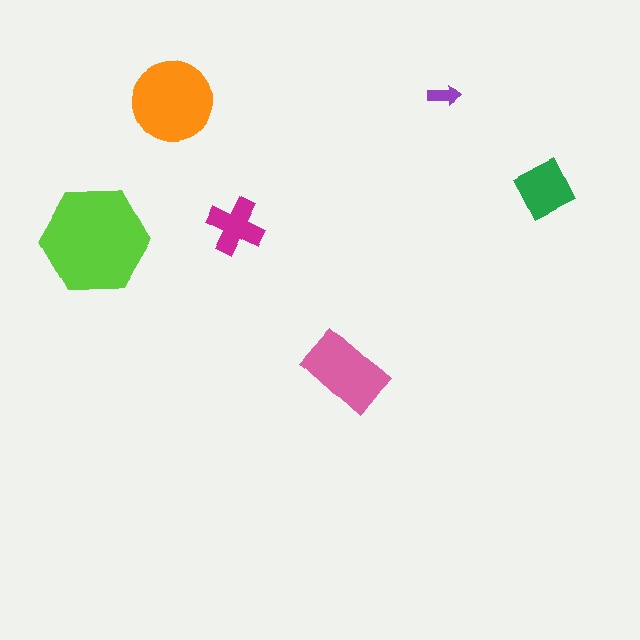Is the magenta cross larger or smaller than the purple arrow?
Larger.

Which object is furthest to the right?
The green diamond is rightmost.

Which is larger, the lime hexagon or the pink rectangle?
The lime hexagon.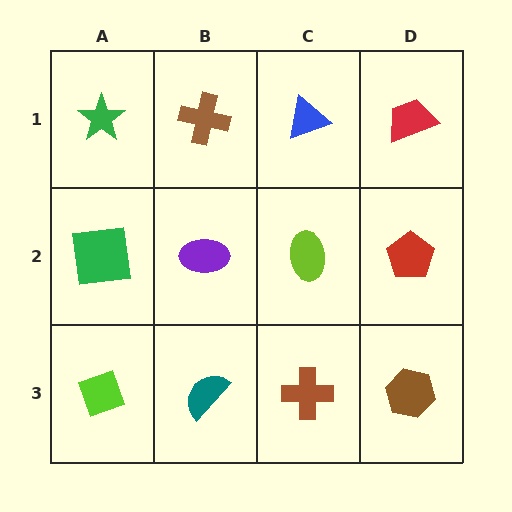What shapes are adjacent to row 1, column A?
A green square (row 2, column A), a brown cross (row 1, column B).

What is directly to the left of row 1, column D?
A blue triangle.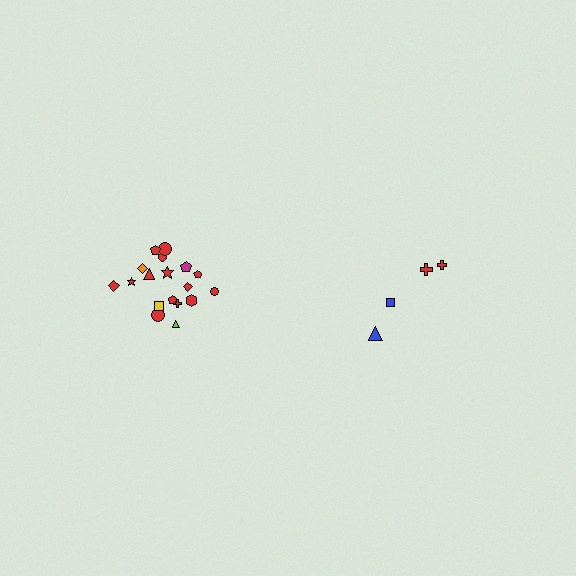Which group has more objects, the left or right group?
The left group.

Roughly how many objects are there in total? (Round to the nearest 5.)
Roughly 20 objects in total.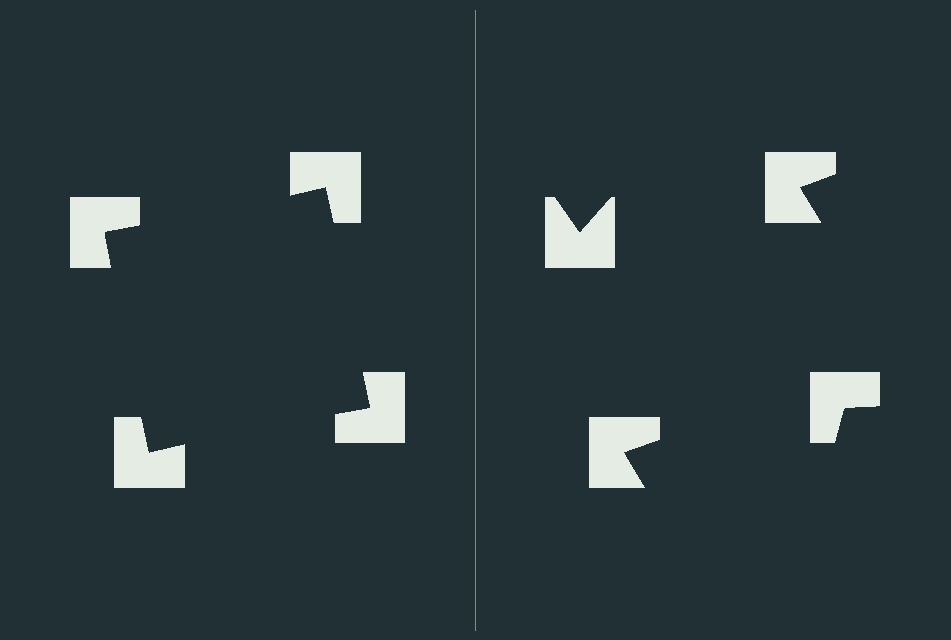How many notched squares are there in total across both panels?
8 — 4 on each side.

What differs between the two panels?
The notched squares are positioned identically on both sides; only the wedge orientations differ. On the left they align to a square; on the right they are misaligned.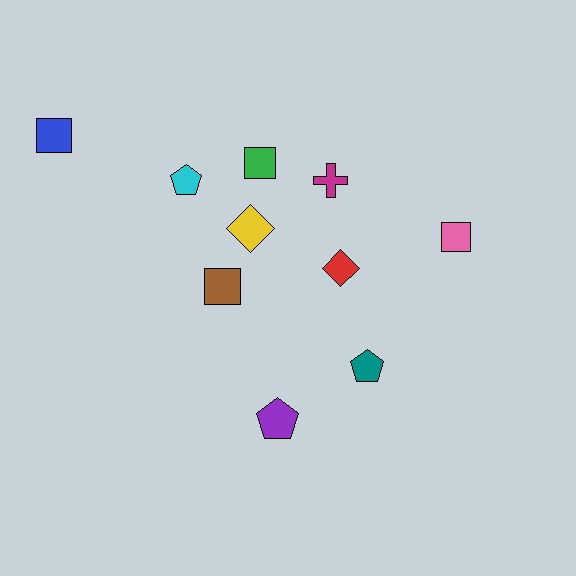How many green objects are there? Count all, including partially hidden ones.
There is 1 green object.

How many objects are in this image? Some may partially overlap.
There are 10 objects.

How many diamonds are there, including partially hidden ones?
There are 2 diamonds.